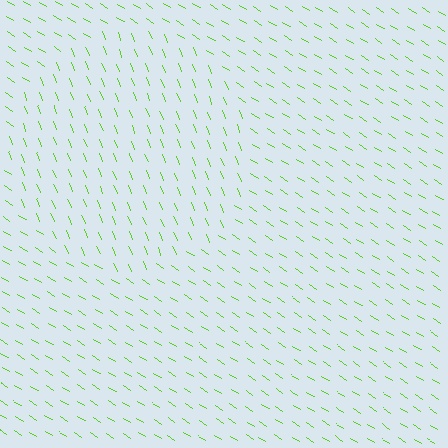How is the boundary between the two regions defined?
The boundary is defined purely by a change in line orientation (approximately 35 degrees difference). All lines are the same color and thickness.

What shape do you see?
I see a circle.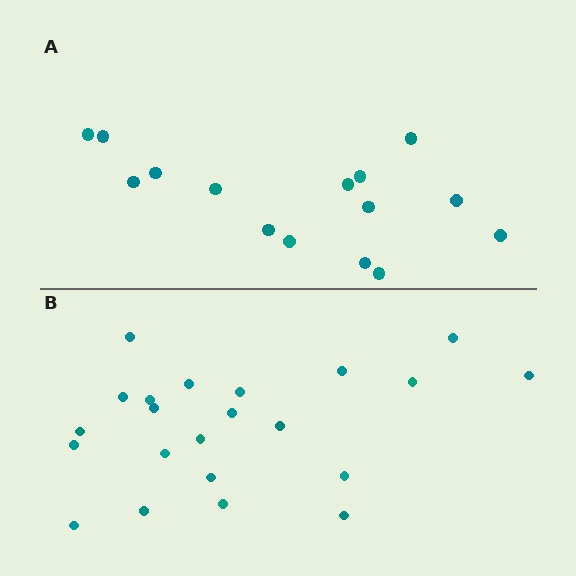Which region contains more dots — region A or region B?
Region B (the bottom region) has more dots.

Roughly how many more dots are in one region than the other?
Region B has roughly 8 or so more dots than region A.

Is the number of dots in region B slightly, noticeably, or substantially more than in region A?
Region B has substantially more. The ratio is roughly 1.5 to 1.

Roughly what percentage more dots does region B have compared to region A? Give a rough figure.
About 45% more.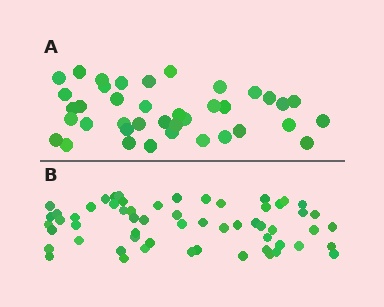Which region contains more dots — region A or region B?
Region B (the bottom region) has more dots.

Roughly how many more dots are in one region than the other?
Region B has approximately 20 more dots than region A.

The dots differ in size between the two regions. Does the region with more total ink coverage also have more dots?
No. Region A has more total ink coverage because its dots are larger, but region B actually contains more individual dots. Total area can be misleading — the number of items is what matters here.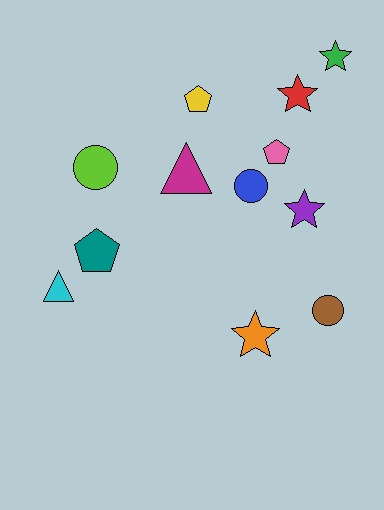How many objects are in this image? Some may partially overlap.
There are 12 objects.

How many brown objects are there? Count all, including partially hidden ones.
There is 1 brown object.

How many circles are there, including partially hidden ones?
There are 3 circles.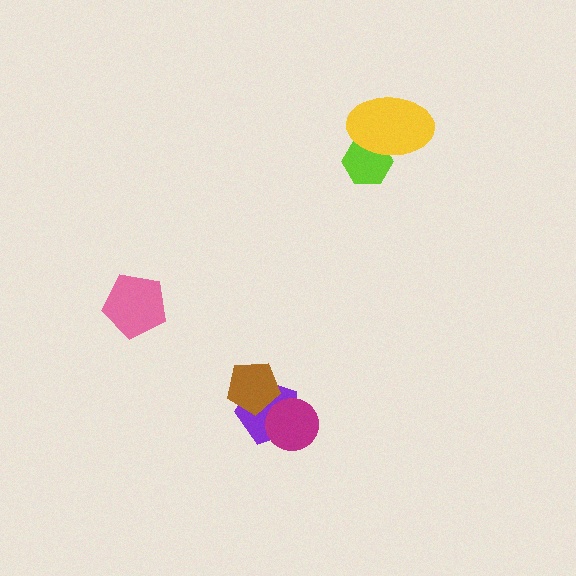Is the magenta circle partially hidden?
No, no other shape covers it.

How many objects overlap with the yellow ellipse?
1 object overlaps with the yellow ellipse.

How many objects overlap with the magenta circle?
1 object overlaps with the magenta circle.